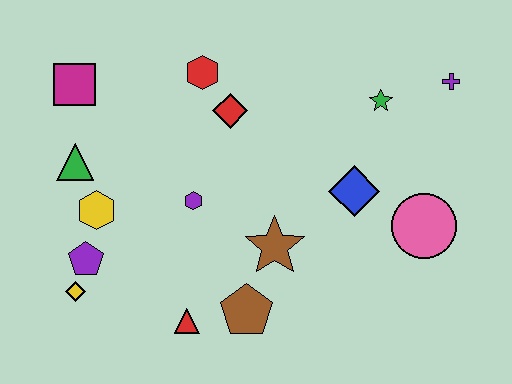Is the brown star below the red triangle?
No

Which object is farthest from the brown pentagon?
The purple cross is farthest from the brown pentagon.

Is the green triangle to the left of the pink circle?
Yes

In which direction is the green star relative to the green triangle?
The green star is to the right of the green triangle.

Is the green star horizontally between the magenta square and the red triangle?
No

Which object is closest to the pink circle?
The blue diamond is closest to the pink circle.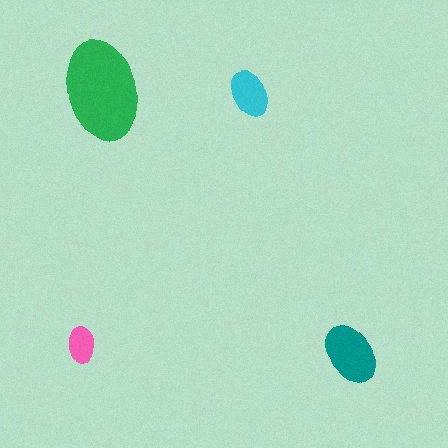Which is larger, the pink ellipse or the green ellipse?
The green one.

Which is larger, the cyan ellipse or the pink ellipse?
The cyan one.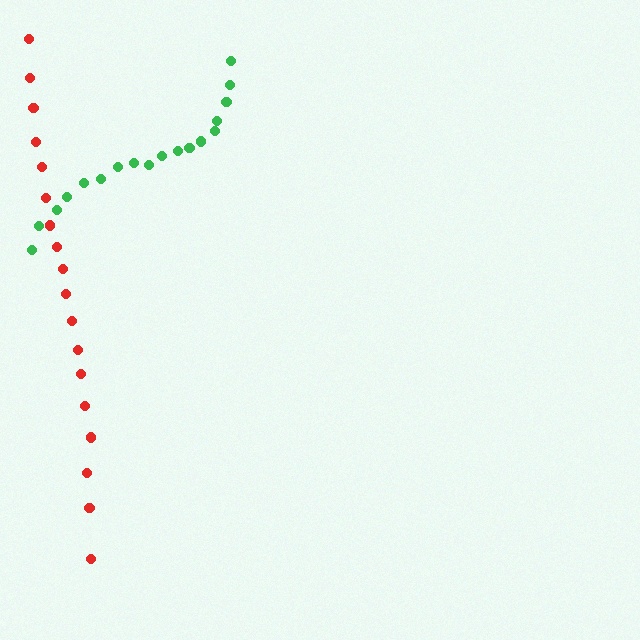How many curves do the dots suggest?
There are 2 distinct paths.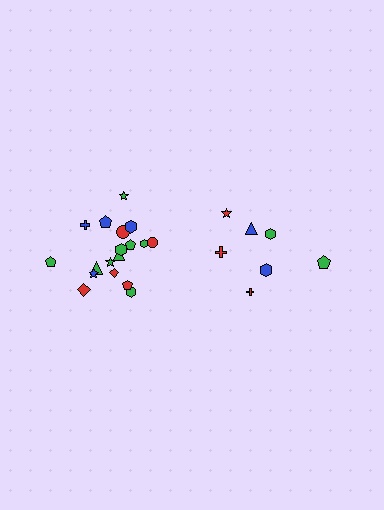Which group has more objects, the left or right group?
The left group.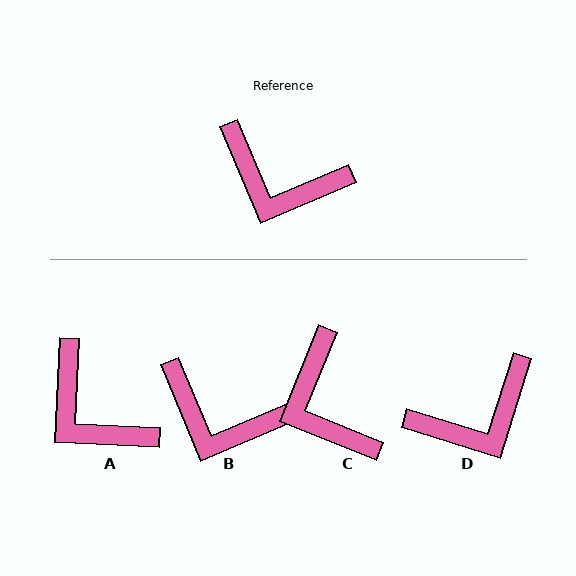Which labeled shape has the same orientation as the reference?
B.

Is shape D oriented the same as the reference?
No, it is off by about 50 degrees.